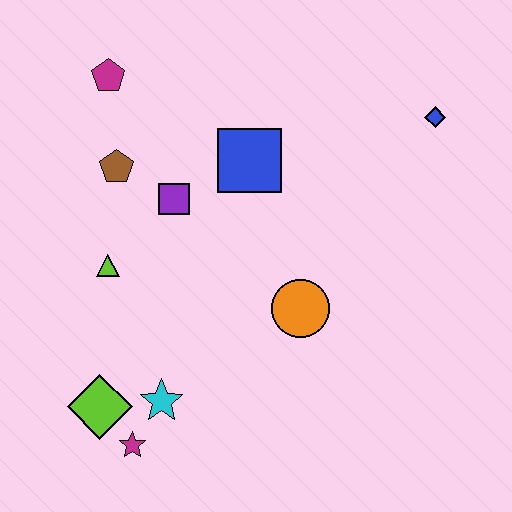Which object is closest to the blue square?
The purple square is closest to the blue square.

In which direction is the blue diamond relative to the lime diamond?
The blue diamond is to the right of the lime diamond.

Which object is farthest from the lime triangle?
The blue diamond is farthest from the lime triangle.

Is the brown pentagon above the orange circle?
Yes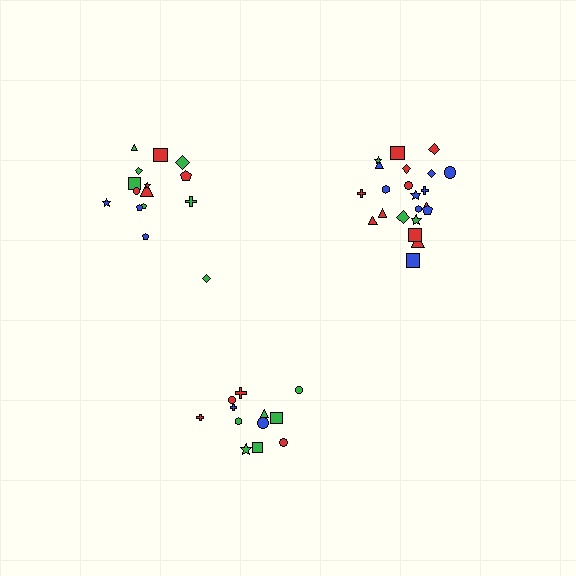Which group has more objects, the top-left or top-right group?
The top-right group.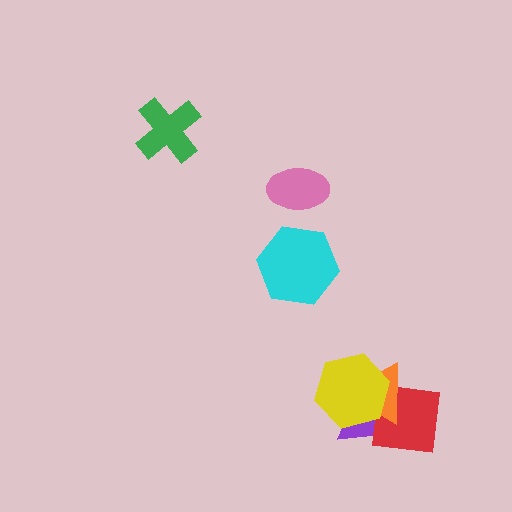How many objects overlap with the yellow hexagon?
3 objects overlap with the yellow hexagon.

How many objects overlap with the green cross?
0 objects overlap with the green cross.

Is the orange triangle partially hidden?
Yes, it is partially covered by another shape.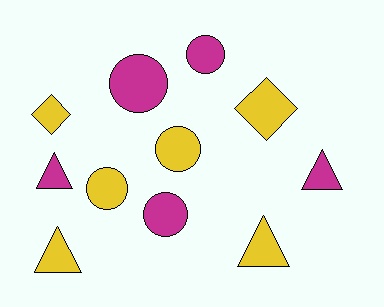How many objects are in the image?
There are 11 objects.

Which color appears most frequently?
Yellow, with 6 objects.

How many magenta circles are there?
There are 3 magenta circles.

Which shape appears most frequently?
Circle, with 5 objects.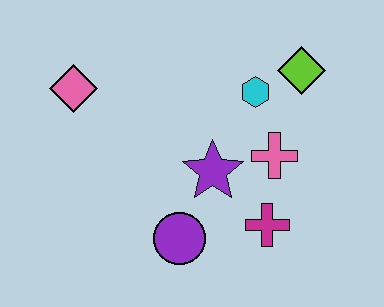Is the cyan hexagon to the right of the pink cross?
No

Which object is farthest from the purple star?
The pink diamond is farthest from the purple star.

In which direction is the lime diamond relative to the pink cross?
The lime diamond is above the pink cross.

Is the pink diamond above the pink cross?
Yes